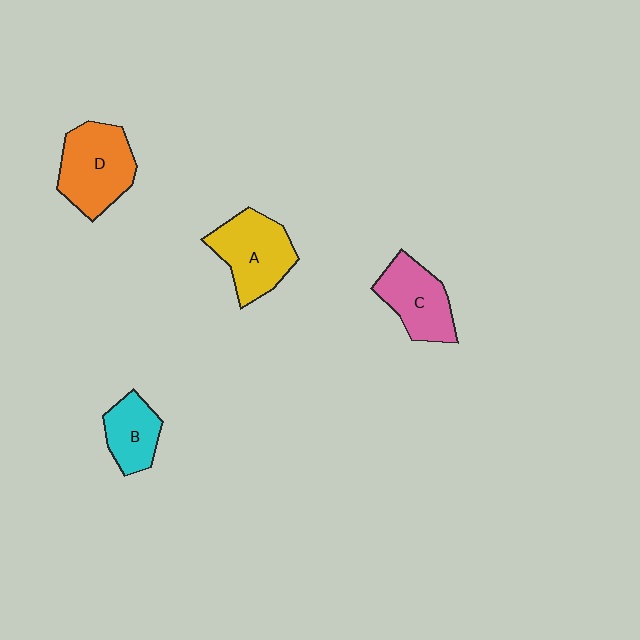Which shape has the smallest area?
Shape B (cyan).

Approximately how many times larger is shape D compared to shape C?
Approximately 1.2 times.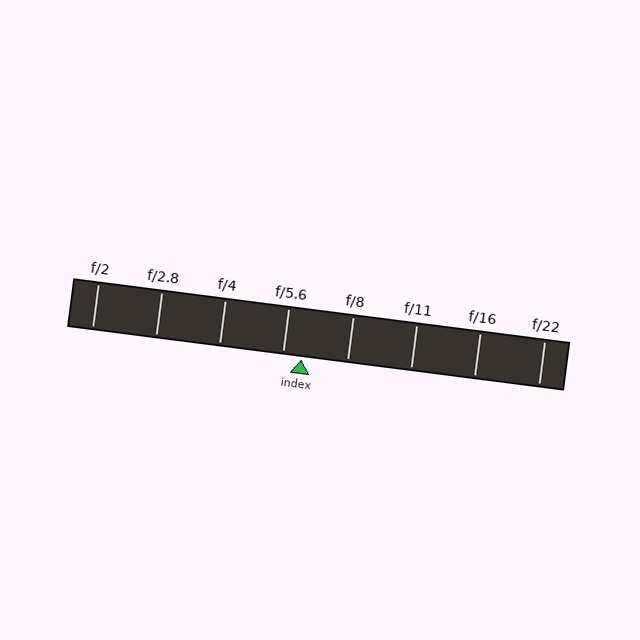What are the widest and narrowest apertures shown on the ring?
The widest aperture shown is f/2 and the narrowest is f/22.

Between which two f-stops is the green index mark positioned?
The index mark is between f/5.6 and f/8.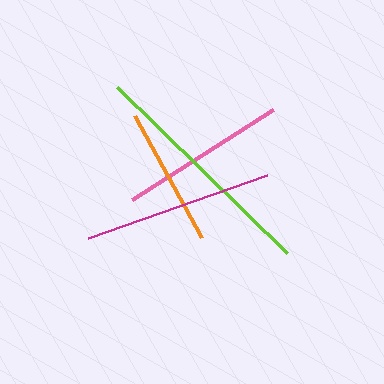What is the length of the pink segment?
The pink segment is approximately 167 pixels long.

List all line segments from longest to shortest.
From longest to shortest: lime, magenta, pink, orange.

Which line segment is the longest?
The lime line is the longest at approximately 237 pixels.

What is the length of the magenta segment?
The magenta segment is approximately 190 pixels long.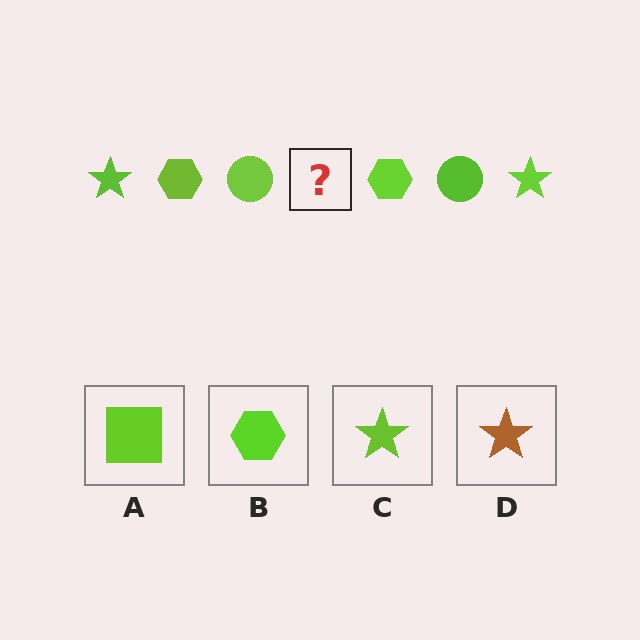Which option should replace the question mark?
Option C.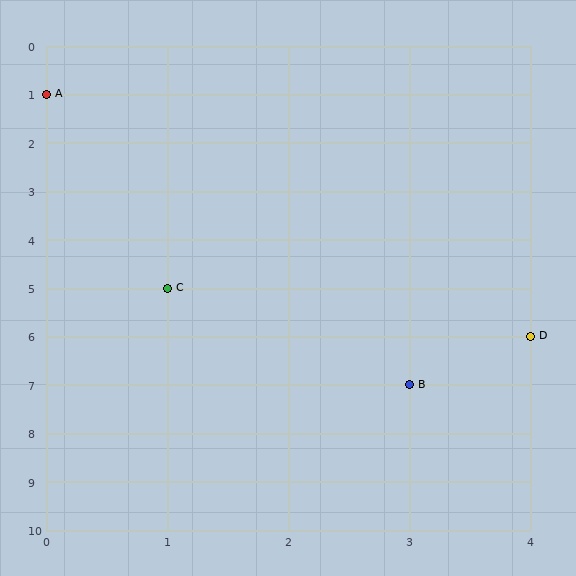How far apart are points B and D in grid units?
Points B and D are 1 column and 1 row apart (about 1.4 grid units diagonally).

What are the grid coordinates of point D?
Point D is at grid coordinates (4, 6).